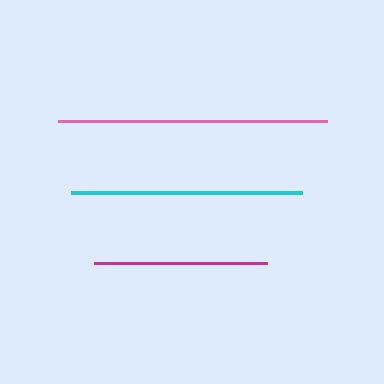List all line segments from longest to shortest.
From longest to shortest: pink, cyan, magenta.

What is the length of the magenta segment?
The magenta segment is approximately 173 pixels long.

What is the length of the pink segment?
The pink segment is approximately 269 pixels long.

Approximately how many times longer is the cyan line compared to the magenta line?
The cyan line is approximately 1.3 times the length of the magenta line.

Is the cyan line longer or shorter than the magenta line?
The cyan line is longer than the magenta line.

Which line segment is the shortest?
The magenta line is the shortest at approximately 173 pixels.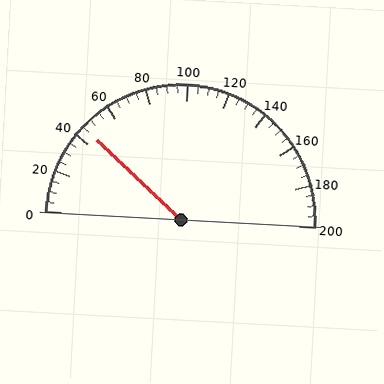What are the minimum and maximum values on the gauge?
The gauge ranges from 0 to 200.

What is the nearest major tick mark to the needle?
The nearest major tick mark is 40.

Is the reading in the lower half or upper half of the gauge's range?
The reading is in the lower half of the range (0 to 200).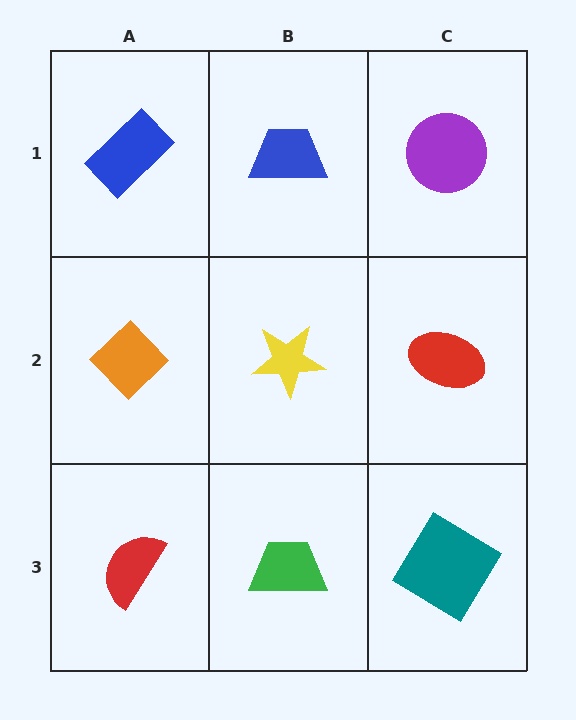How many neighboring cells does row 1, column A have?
2.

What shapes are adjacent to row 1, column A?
An orange diamond (row 2, column A), a blue trapezoid (row 1, column B).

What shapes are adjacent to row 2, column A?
A blue rectangle (row 1, column A), a red semicircle (row 3, column A), a yellow star (row 2, column B).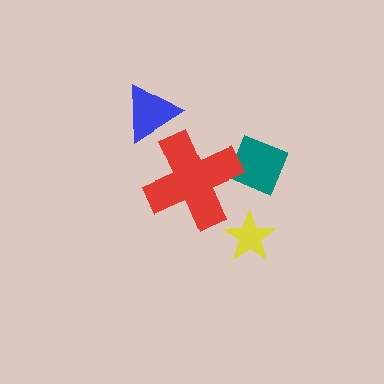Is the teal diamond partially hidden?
Yes, it is partially covered by another shape.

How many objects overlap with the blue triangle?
0 objects overlap with the blue triangle.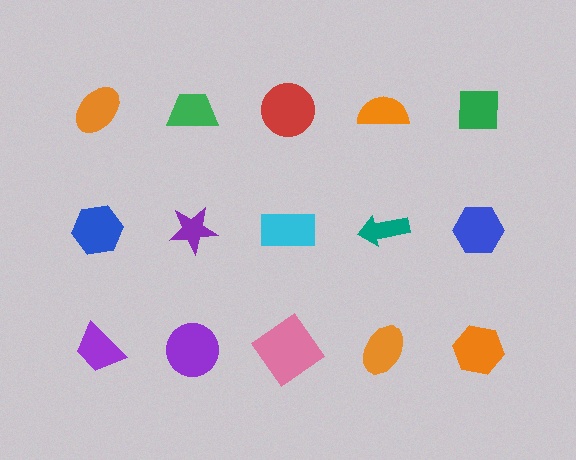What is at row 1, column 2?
A green trapezoid.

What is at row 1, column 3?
A red circle.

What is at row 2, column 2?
A purple star.